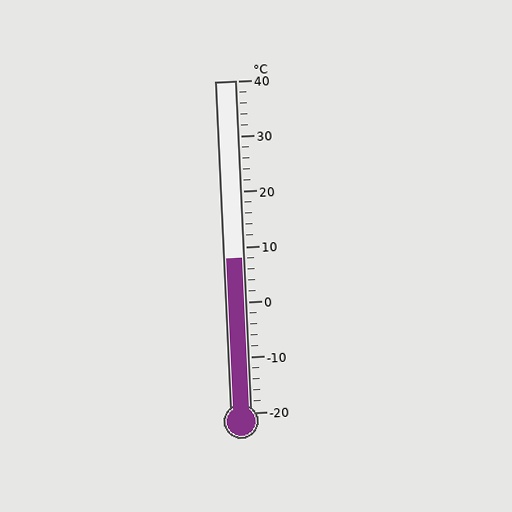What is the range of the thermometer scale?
The thermometer scale ranges from -20°C to 40°C.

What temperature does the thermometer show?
The thermometer shows approximately 8°C.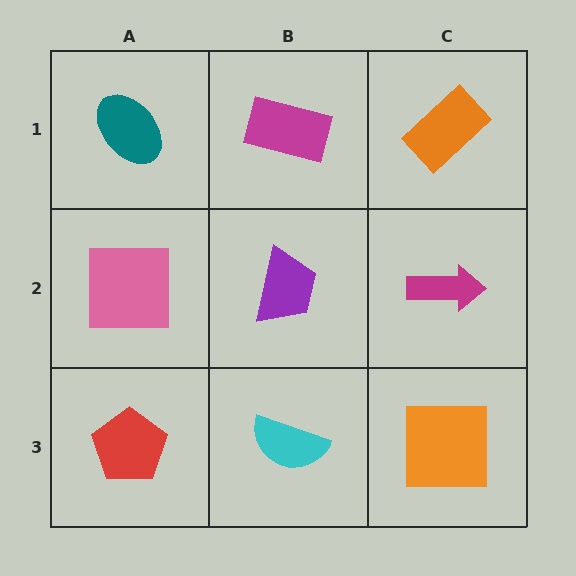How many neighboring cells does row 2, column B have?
4.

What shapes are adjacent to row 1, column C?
A magenta arrow (row 2, column C), a magenta rectangle (row 1, column B).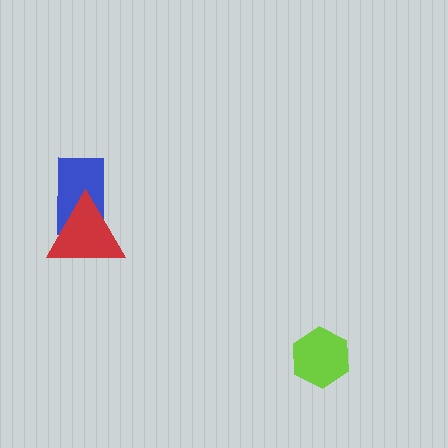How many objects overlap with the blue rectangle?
1 object overlaps with the blue rectangle.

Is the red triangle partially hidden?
No, no other shape covers it.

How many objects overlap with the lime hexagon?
0 objects overlap with the lime hexagon.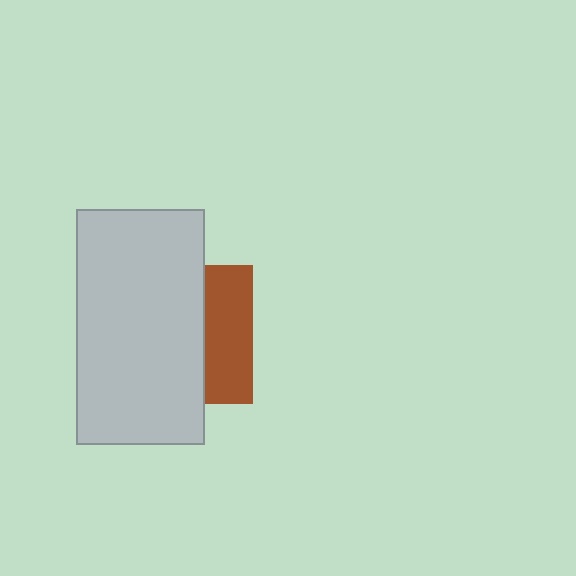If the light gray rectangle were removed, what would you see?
You would see the complete brown square.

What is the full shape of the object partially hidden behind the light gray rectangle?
The partially hidden object is a brown square.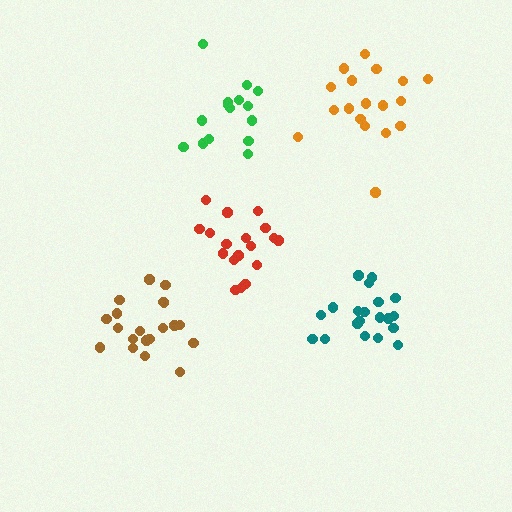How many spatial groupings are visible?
There are 5 spatial groupings.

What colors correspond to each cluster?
The clusters are colored: orange, teal, brown, red, green.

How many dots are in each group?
Group 1: 18 dots, Group 2: 20 dots, Group 3: 20 dots, Group 4: 18 dots, Group 5: 15 dots (91 total).